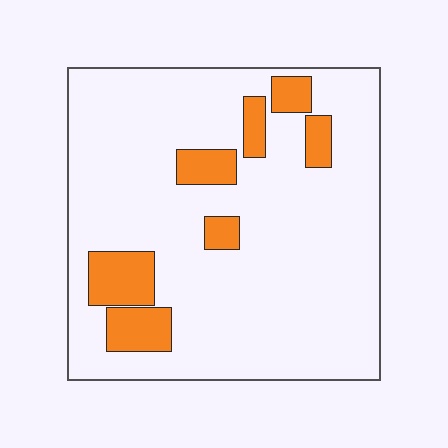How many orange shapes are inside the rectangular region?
7.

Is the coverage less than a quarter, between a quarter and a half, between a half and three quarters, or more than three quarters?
Less than a quarter.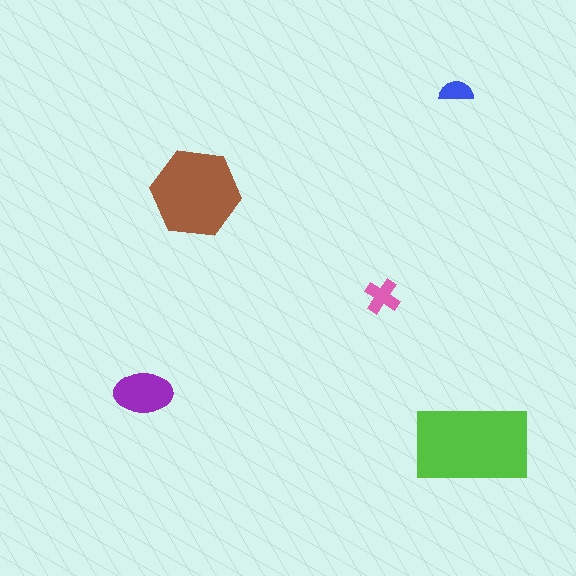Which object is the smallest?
The blue semicircle.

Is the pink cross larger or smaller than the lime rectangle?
Smaller.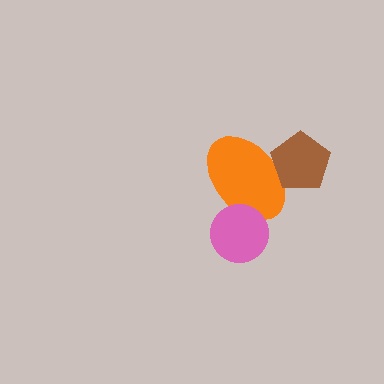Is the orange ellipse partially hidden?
Yes, it is partially covered by another shape.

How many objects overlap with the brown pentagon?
1 object overlaps with the brown pentagon.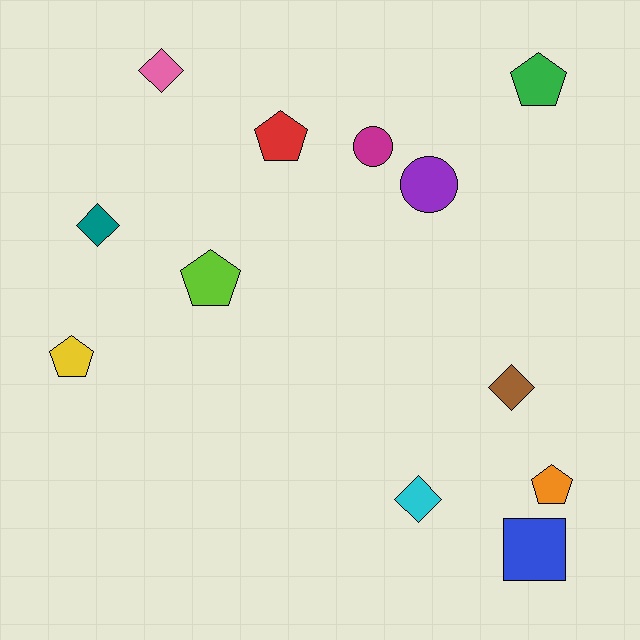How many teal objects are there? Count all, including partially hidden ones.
There is 1 teal object.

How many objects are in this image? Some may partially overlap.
There are 12 objects.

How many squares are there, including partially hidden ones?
There is 1 square.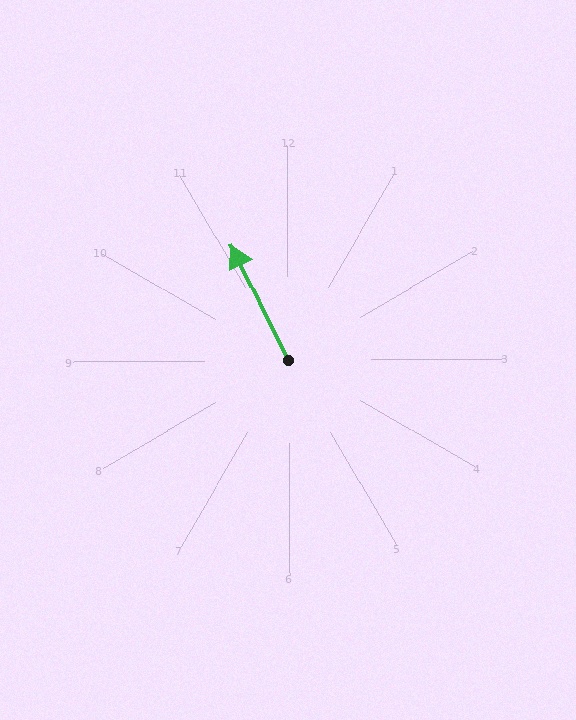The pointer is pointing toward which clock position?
Roughly 11 o'clock.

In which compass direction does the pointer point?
Northwest.